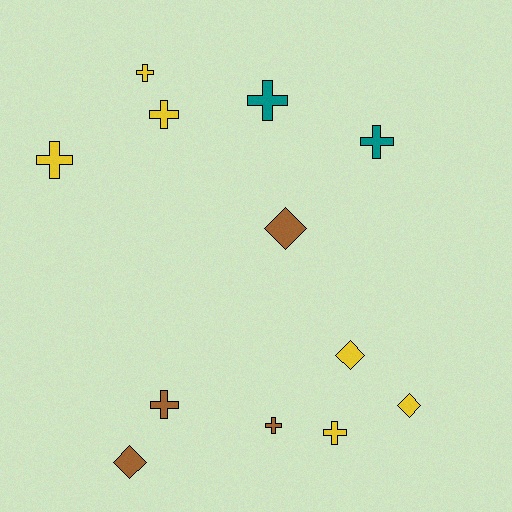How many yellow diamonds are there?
There are 2 yellow diamonds.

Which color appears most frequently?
Yellow, with 6 objects.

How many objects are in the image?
There are 12 objects.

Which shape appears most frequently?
Cross, with 8 objects.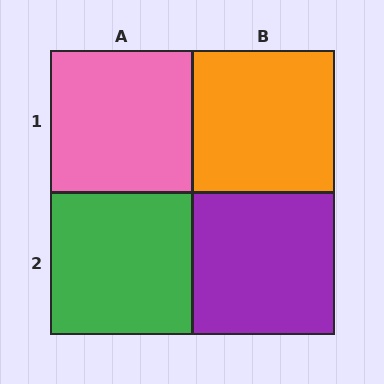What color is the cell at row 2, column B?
Purple.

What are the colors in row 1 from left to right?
Pink, orange.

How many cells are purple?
1 cell is purple.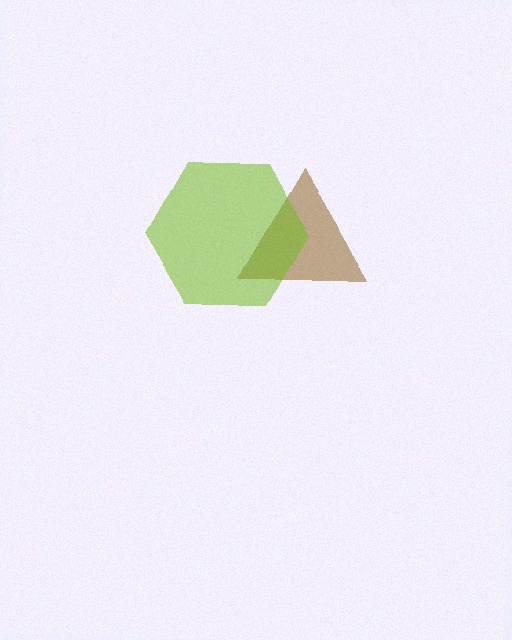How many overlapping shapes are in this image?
There are 2 overlapping shapes in the image.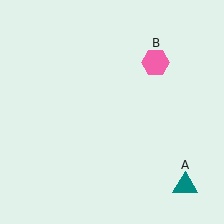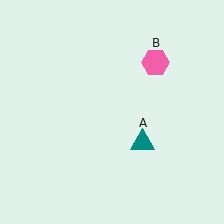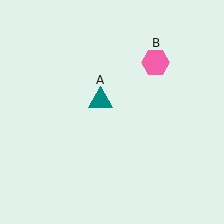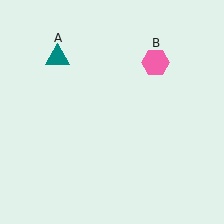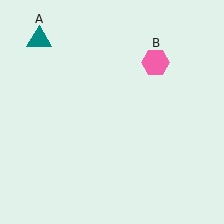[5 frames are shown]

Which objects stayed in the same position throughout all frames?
Pink hexagon (object B) remained stationary.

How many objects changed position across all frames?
1 object changed position: teal triangle (object A).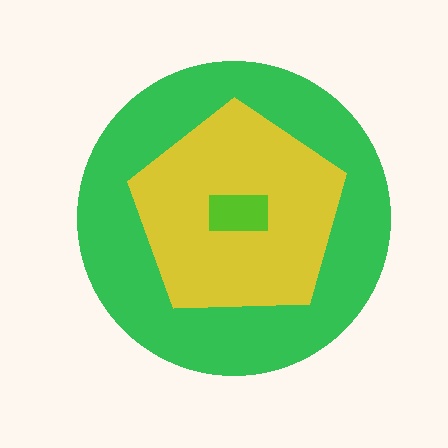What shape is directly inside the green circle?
The yellow pentagon.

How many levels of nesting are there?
3.